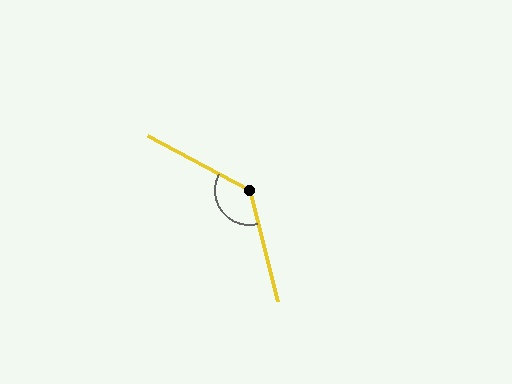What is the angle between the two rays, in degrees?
Approximately 132 degrees.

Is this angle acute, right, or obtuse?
It is obtuse.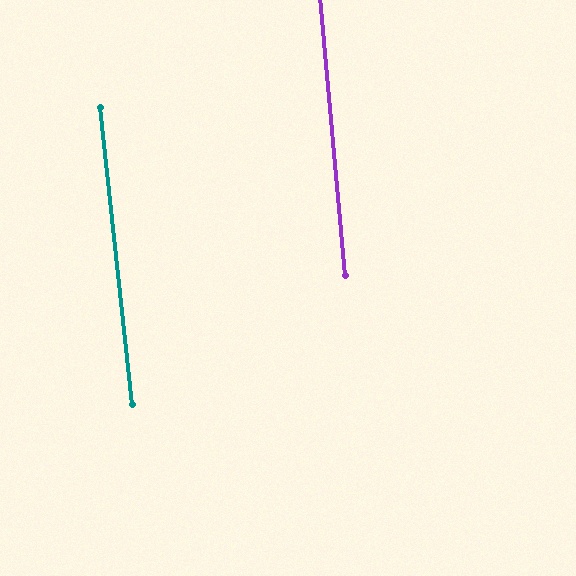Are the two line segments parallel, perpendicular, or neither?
Parallel — their directions differ by only 0.8°.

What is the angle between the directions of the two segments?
Approximately 1 degree.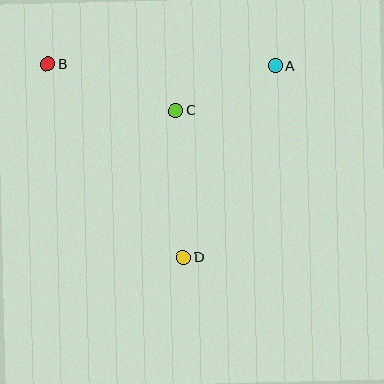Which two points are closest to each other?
Points A and C are closest to each other.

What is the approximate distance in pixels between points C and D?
The distance between C and D is approximately 147 pixels.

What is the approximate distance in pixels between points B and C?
The distance between B and C is approximately 136 pixels.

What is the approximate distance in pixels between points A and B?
The distance between A and B is approximately 227 pixels.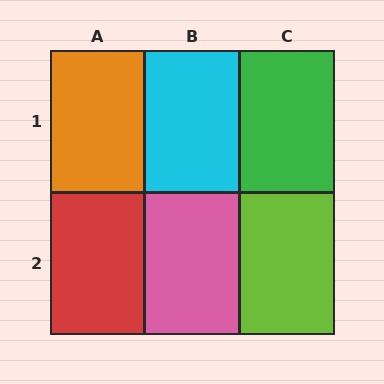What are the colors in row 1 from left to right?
Orange, cyan, green.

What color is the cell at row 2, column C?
Lime.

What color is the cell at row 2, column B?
Pink.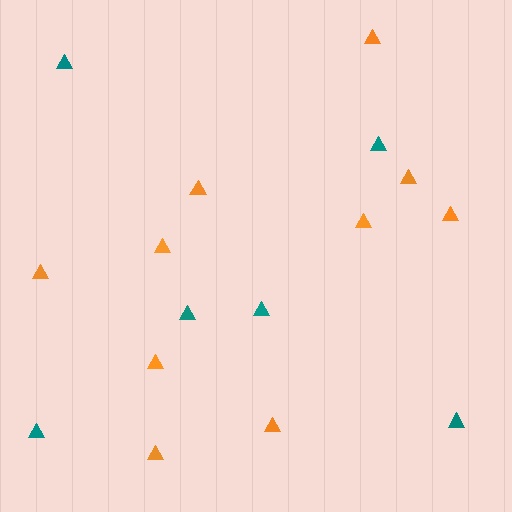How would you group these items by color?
There are 2 groups: one group of orange triangles (10) and one group of teal triangles (6).